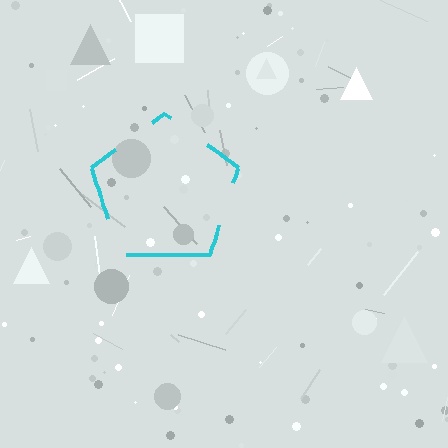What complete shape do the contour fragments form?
The contour fragments form a pentagon.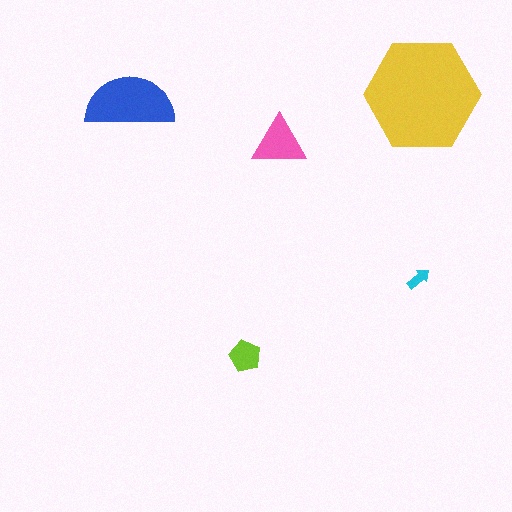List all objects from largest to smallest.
The yellow hexagon, the blue semicircle, the pink triangle, the lime pentagon, the cyan arrow.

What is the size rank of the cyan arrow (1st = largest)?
5th.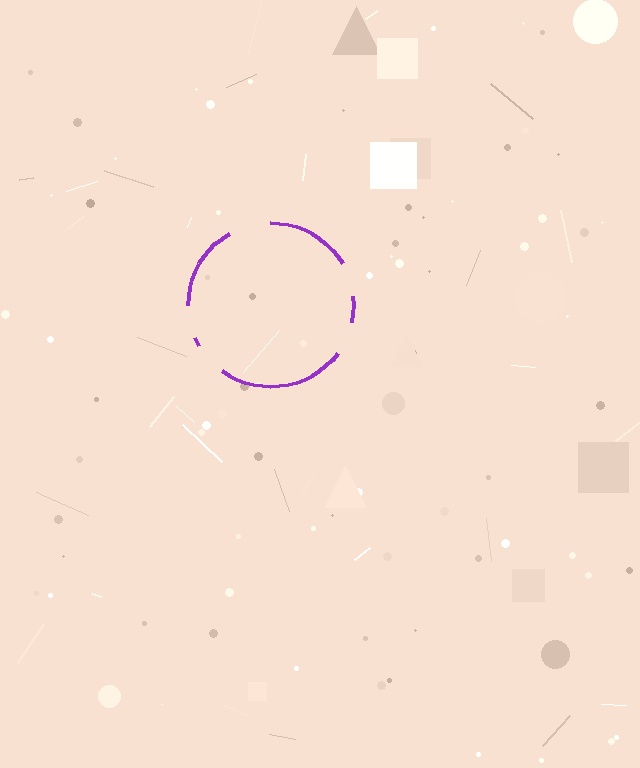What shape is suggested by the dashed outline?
The dashed outline suggests a circle.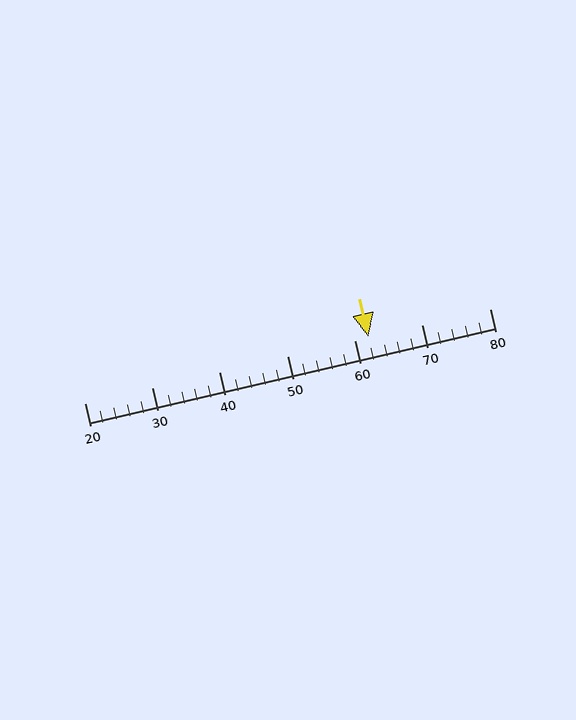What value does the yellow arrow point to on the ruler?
The yellow arrow points to approximately 62.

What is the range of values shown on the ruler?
The ruler shows values from 20 to 80.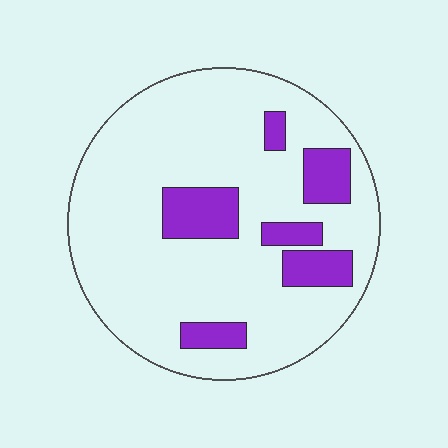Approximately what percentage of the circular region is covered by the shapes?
Approximately 15%.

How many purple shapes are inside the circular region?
6.